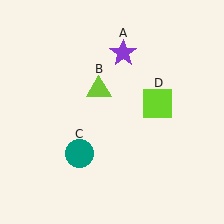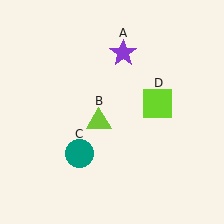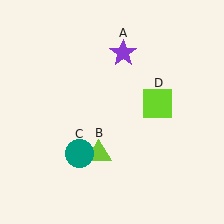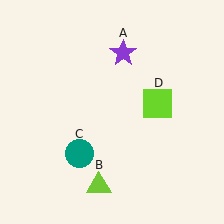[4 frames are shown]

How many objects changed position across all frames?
1 object changed position: lime triangle (object B).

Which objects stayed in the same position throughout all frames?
Purple star (object A) and teal circle (object C) and lime square (object D) remained stationary.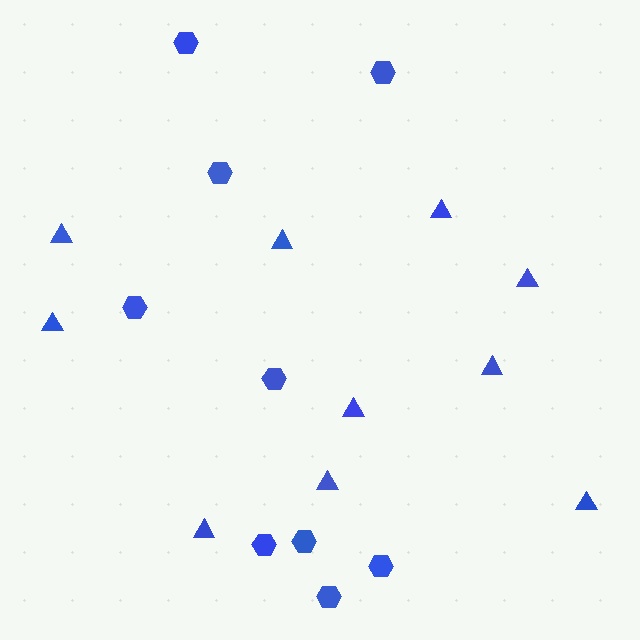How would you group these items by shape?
There are 2 groups: one group of triangles (10) and one group of hexagons (9).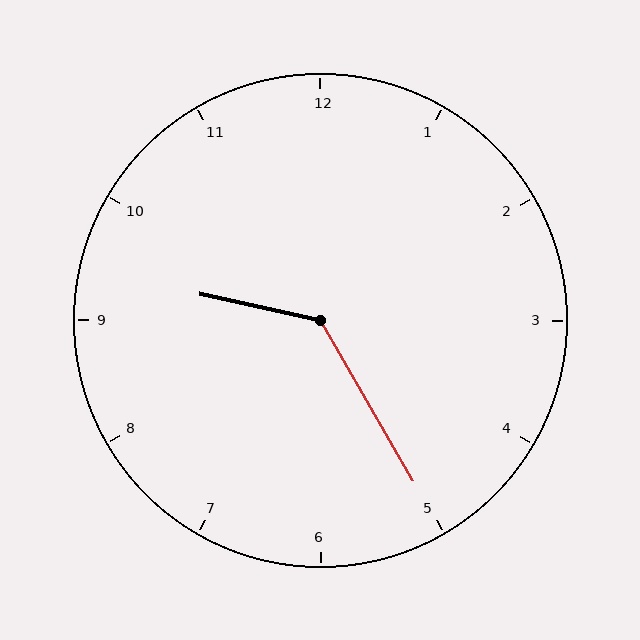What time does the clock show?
9:25.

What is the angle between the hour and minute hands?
Approximately 132 degrees.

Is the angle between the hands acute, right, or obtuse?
It is obtuse.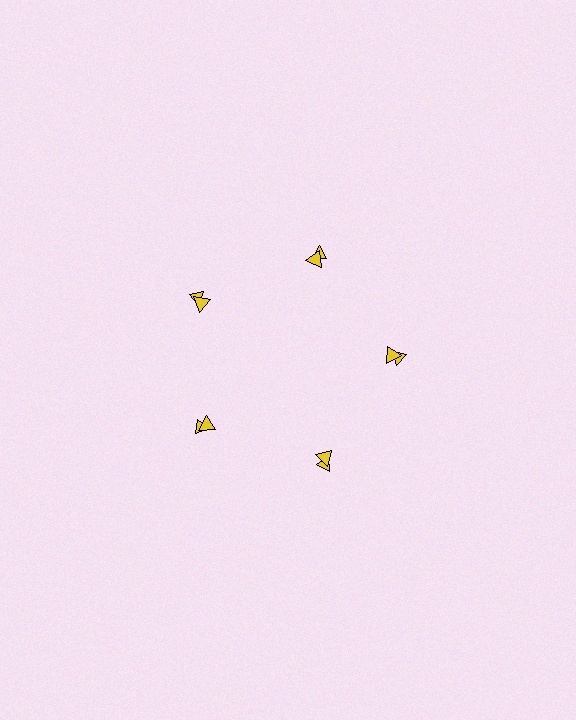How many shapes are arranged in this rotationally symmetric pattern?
There are 10 shapes, arranged in 5 groups of 2.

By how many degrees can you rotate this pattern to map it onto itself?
The pattern maps onto itself every 72 degrees of rotation.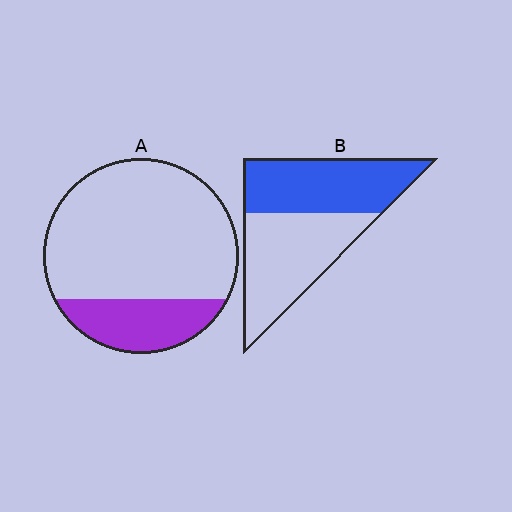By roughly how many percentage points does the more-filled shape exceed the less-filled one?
By roughly 25 percentage points (B over A).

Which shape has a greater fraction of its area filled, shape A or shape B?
Shape B.